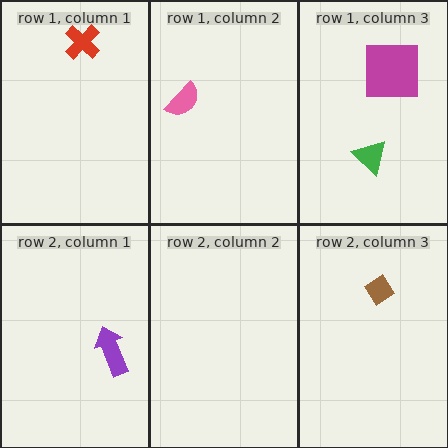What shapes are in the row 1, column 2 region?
The pink semicircle.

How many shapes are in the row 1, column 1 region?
1.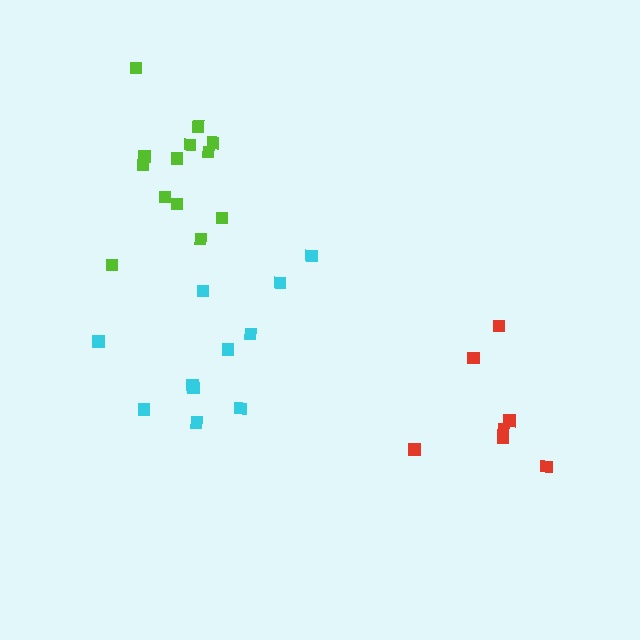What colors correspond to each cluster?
The clusters are colored: red, cyan, lime.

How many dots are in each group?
Group 1: 7 dots, Group 2: 11 dots, Group 3: 13 dots (31 total).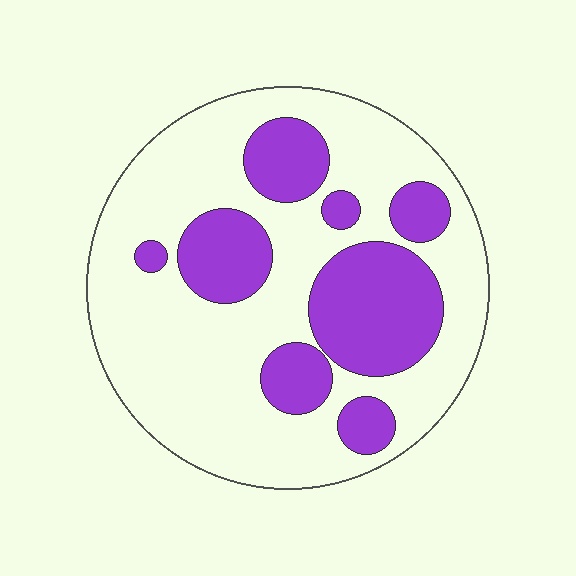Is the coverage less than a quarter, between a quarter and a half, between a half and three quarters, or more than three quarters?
Between a quarter and a half.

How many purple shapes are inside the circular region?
8.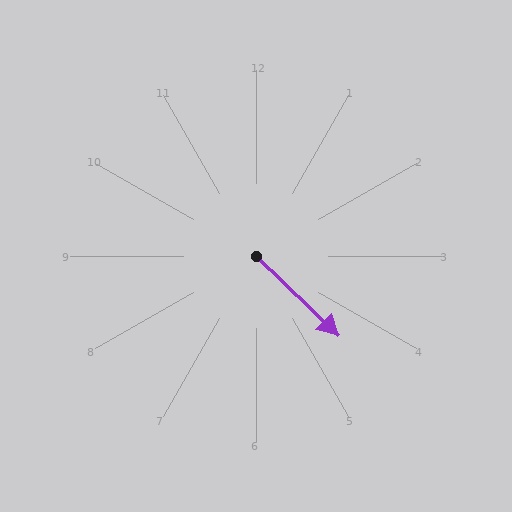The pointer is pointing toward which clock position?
Roughly 4 o'clock.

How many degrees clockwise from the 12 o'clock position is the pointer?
Approximately 134 degrees.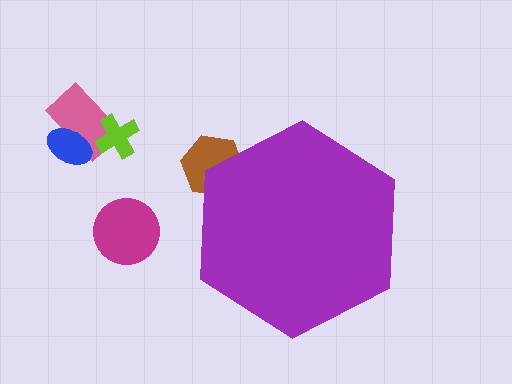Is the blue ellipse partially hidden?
No, the blue ellipse is fully visible.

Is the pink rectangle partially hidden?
No, the pink rectangle is fully visible.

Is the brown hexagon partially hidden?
Yes, the brown hexagon is partially hidden behind the purple hexagon.